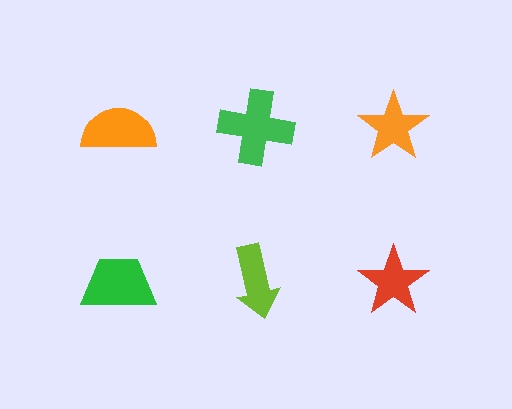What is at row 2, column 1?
A green trapezoid.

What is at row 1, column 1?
An orange semicircle.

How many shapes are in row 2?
3 shapes.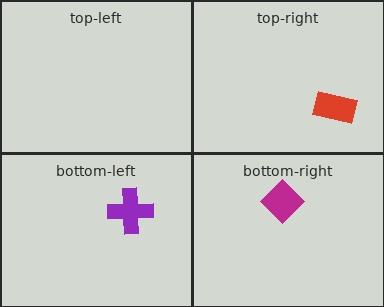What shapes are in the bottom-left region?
The purple cross.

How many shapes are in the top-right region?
1.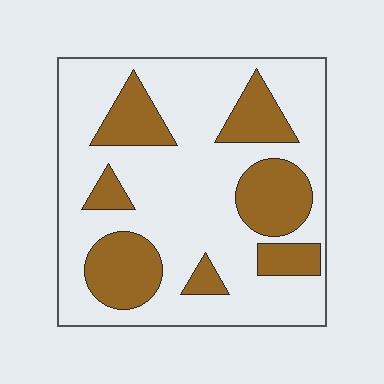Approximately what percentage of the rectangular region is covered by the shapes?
Approximately 30%.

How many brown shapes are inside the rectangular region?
7.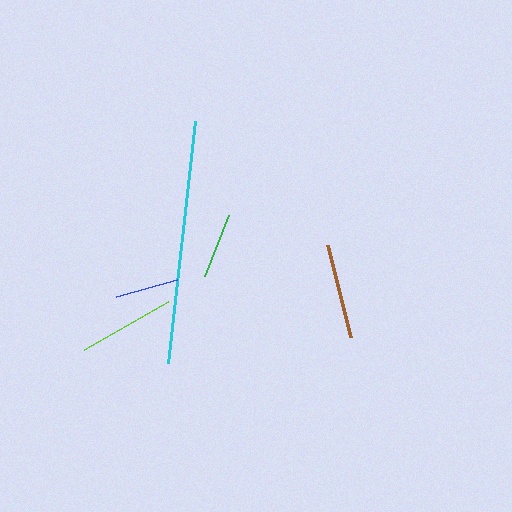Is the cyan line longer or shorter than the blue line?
The cyan line is longer than the blue line.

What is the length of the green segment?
The green segment is approximately 66 pixels long.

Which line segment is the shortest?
The blue line is the shortest at approximately 63 pixels.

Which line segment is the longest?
The cyan line is the longest at approximately 243 pixels.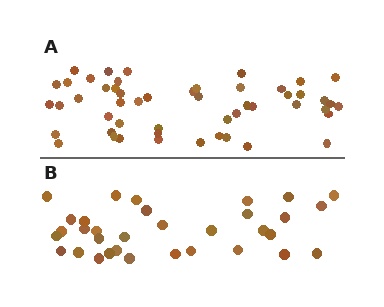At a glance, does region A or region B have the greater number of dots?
Region A (the top region) has more dots.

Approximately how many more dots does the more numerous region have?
Region A has approximately 20 more dots than region B.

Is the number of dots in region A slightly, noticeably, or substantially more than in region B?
Region A has substantially more. The ratio is roughly 1.5 to 1.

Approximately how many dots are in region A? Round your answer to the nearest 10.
About 50 dots. (The exact count is 51, which rounds to 50.)